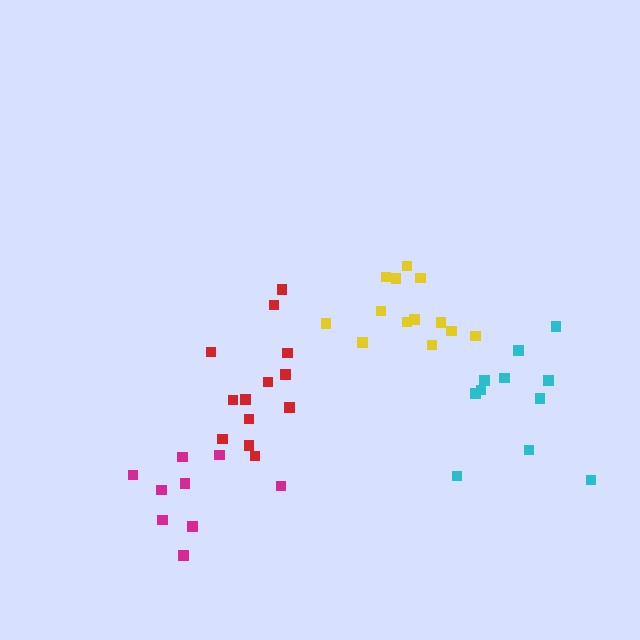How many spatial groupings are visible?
There are 4 spatial groupings.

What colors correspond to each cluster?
The clusters are colored: yellow, magenta, red, cyan.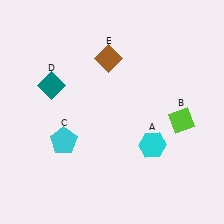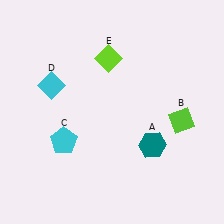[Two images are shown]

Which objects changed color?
A changed from cyan to teal. D changed from teal to cyan. E changed from brown to lime.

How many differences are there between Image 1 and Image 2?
There are 3 differences between the two images.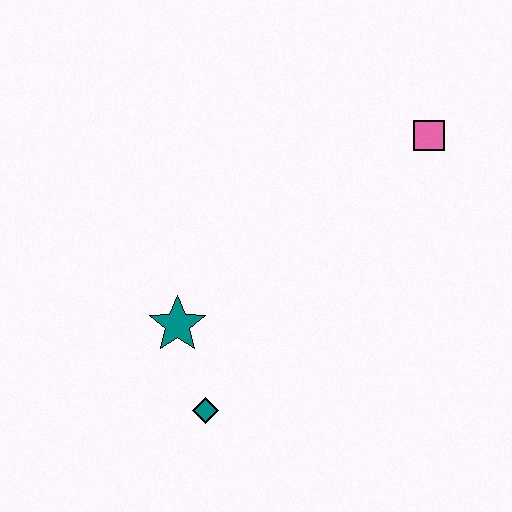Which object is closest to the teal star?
The teal diamond is closest to the teal star.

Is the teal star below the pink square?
Yes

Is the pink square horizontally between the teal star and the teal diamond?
No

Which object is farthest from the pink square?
The teal diamond is farthest from the pink square.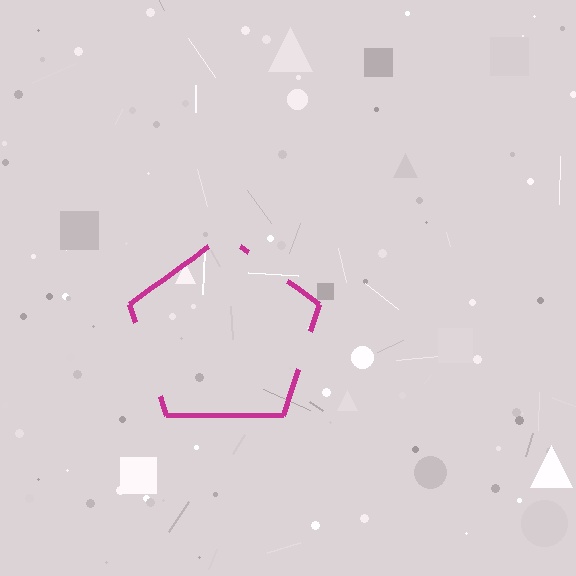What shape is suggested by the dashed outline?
The dashed outline suggests a pentagon.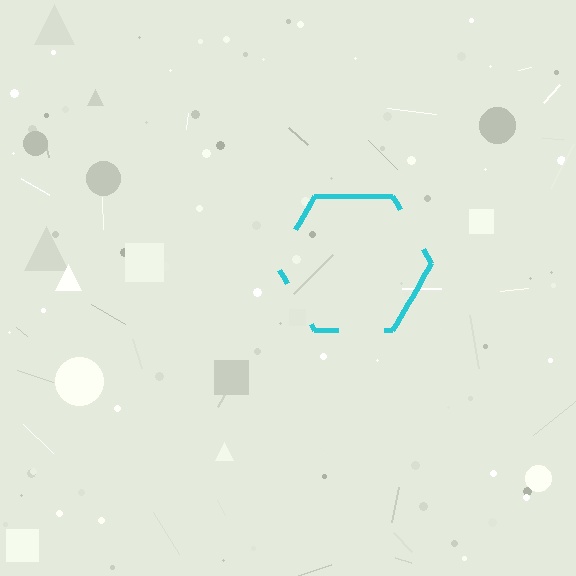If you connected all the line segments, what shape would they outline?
They would outline a hexagon.